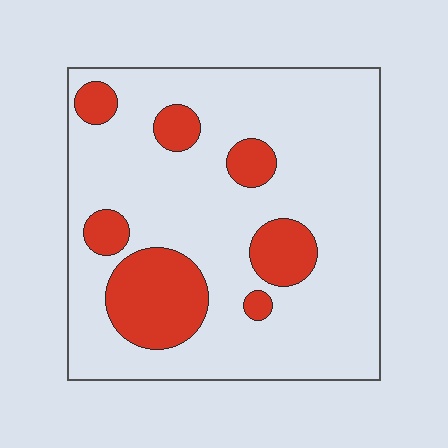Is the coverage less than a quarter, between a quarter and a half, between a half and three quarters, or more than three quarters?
Less than a quarter.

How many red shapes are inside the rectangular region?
7.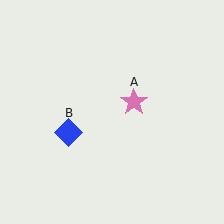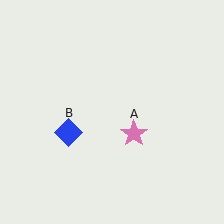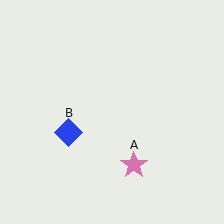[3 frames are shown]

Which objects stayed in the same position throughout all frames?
Blue diamond (object B) remained stationary.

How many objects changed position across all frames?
1 object changed position: pink star (object A).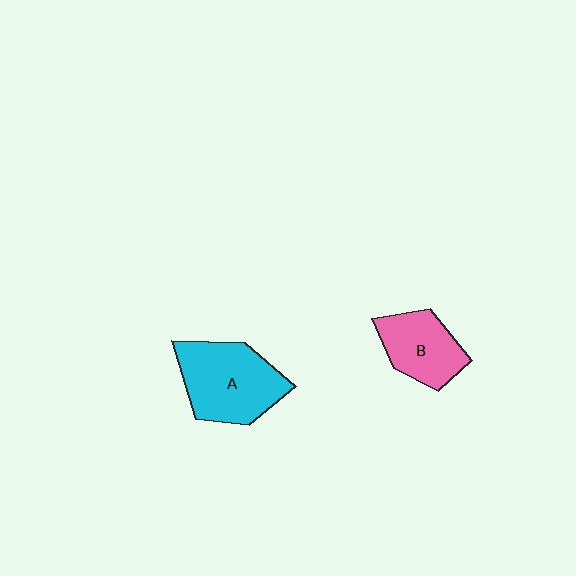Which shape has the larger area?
Shape A (cyan).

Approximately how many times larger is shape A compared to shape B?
Approximately 1.5 times.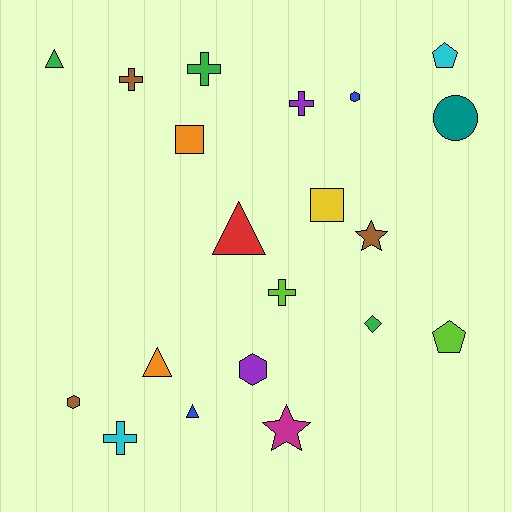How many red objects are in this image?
There is 1 red object.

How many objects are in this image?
There are 20 objects.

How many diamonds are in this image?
There is 1 diamond.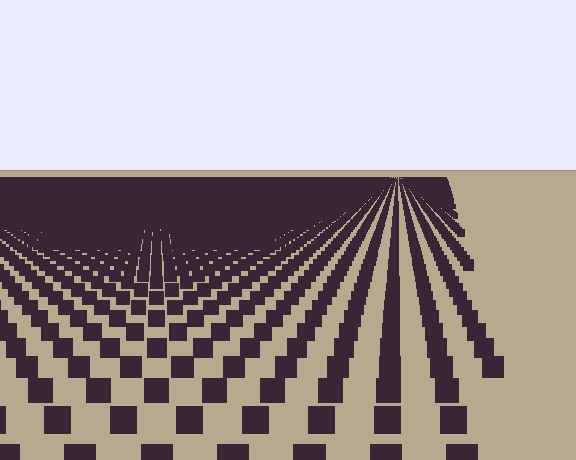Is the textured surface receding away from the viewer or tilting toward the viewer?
The surface is receding away from the viewer. Texture elements get smaller and denser toward the top.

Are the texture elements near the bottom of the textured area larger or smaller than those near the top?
Larger. Near the bottom, elements are closer to the viewer and appear at a bigger on-screen size.